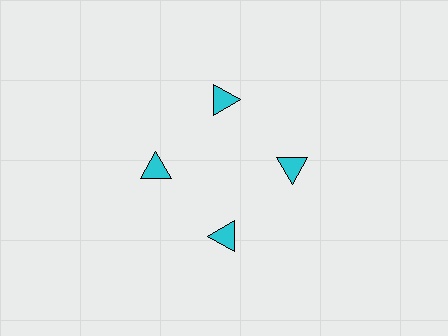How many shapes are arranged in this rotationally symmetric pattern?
There are 4 shapes, arranged in 4 groups of 1.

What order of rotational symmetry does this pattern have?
This pattern has 4-fold rotational symmetry.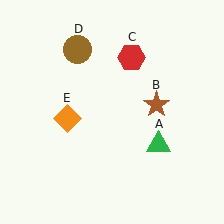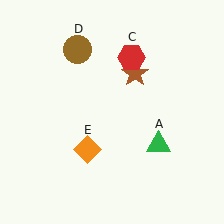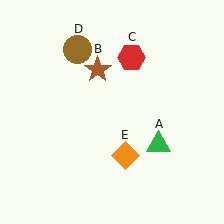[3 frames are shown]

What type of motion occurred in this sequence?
The brown star (object B), orange diamond (object E) rotated counterclockwise around the center of the scene.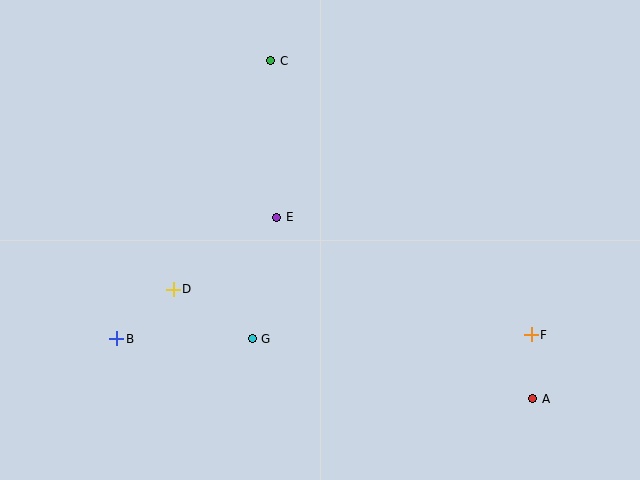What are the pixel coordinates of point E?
Point E is at (277, 217).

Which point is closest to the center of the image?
Point E at (277, 217) is closest to the center.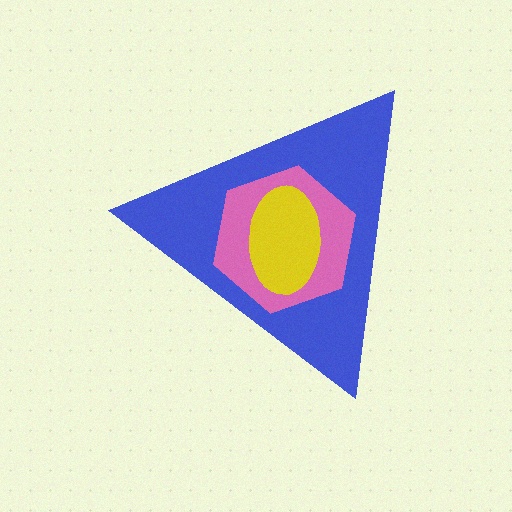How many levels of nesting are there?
3.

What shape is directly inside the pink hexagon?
The yellow ellipse.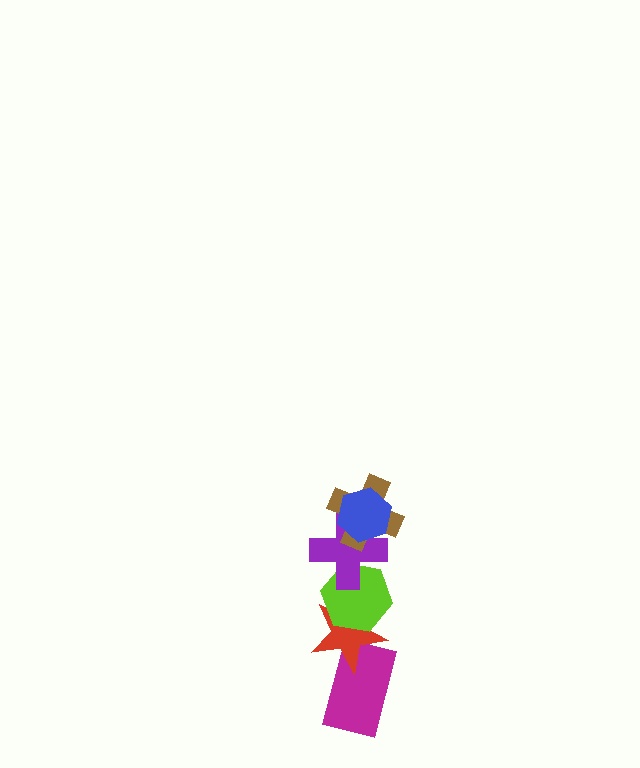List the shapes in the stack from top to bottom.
From top to bottom: the blue hexagon, the brown cross, the purple cross, the lime hexagon, the red star, the magenta rectangle.